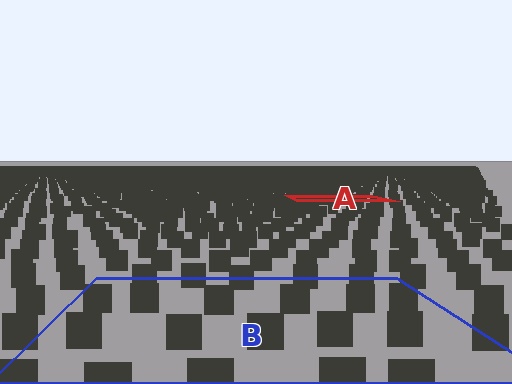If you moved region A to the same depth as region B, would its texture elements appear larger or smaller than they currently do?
They would appear larger. At a closer depth, the same texture elements are projected at a bigger on-screen size.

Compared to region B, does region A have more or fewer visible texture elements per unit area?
Region A has more texture elements per unit area — they are packed more densely because it is farther away.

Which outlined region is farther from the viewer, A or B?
Region A is farther from the viewer — the texture elements inside it appear smaller and more densely packed.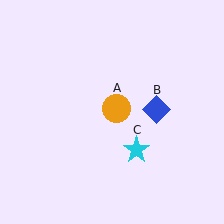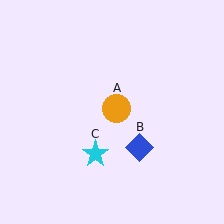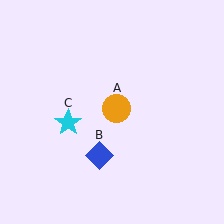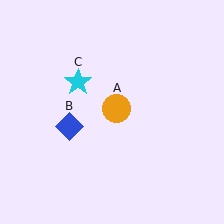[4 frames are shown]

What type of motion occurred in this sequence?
The blue diamond (object B), cyan star (object C) rotated clockwise around the center of the scene.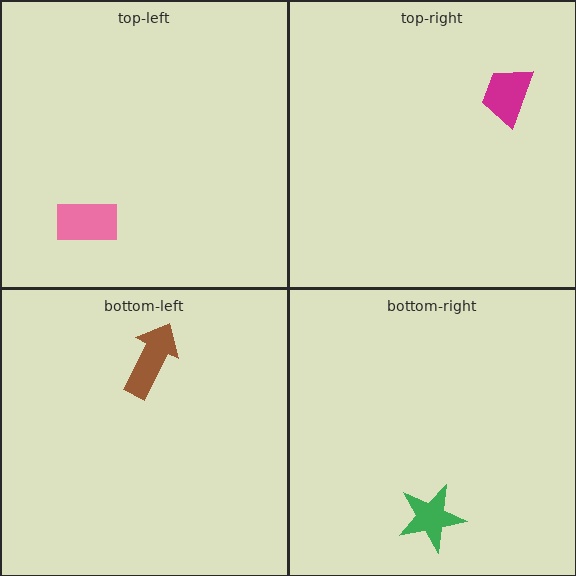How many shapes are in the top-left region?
1.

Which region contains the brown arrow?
The bottom-left region.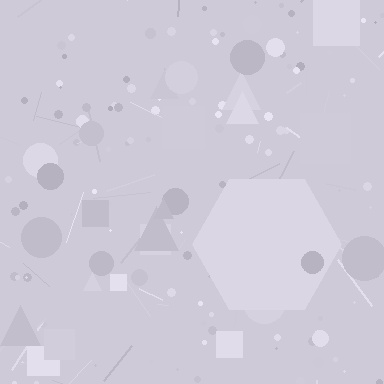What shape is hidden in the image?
A hexagon is hidden in the image.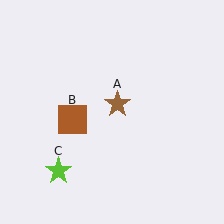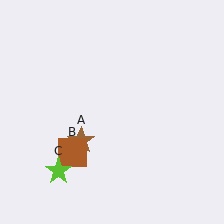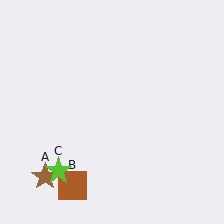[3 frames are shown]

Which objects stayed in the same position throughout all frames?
Lime star (object C) remained stationary.